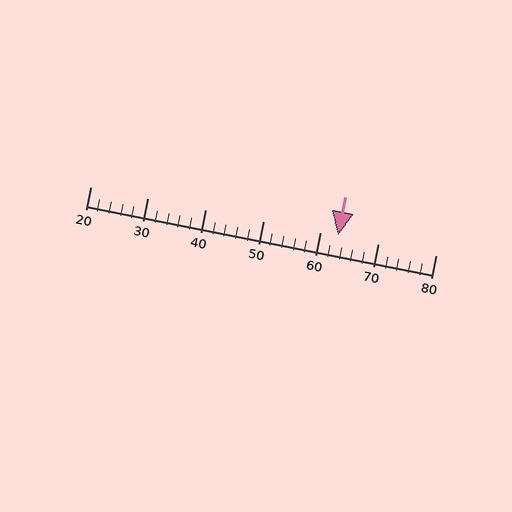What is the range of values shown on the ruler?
The ruler shows values from 20 to 80.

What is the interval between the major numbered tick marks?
The major tick marks are spaced 10 units apart.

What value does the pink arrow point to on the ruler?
The pink arrow points to approximately 63.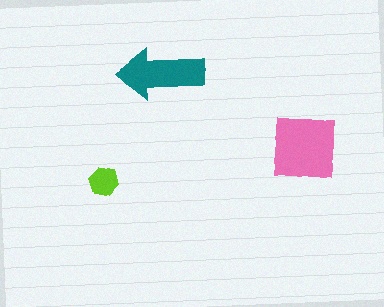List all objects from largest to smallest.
The pink square, the teal arrow, the lime hexagon.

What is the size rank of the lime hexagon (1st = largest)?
3rd.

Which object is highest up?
The teal arrow is topmost.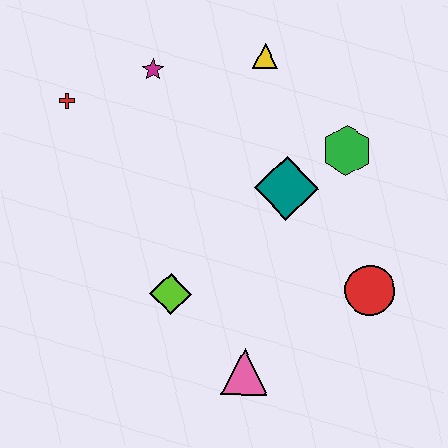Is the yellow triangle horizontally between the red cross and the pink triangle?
No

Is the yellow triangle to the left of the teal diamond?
Yes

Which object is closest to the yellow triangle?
The magenta star is closest to the yellow triangle.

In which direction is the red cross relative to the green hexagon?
The red cross is to the left of the green hexagon.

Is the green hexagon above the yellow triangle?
No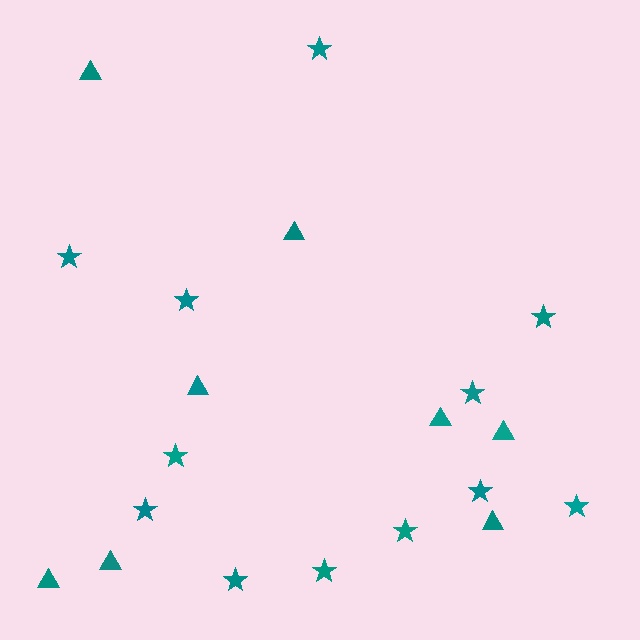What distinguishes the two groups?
There are 2 groups: one group of stars (12) and one group of triangles (8).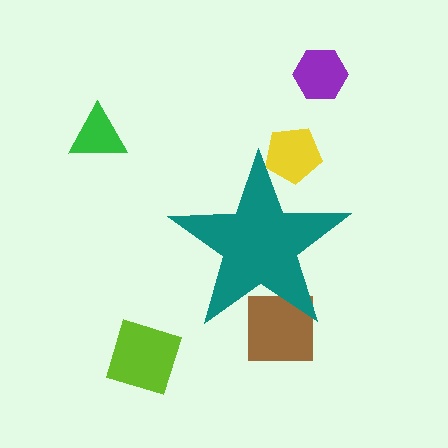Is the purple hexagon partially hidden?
No, the purple hexagon is fully visible.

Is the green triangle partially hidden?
No, the green triangle is fully visible.